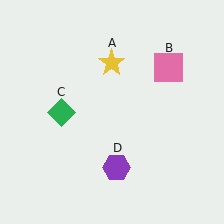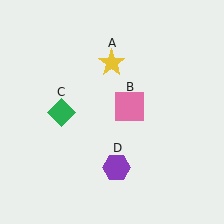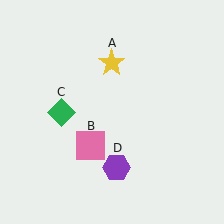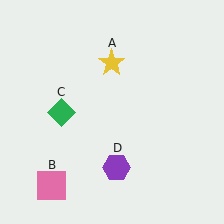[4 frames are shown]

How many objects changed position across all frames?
1 object changed position: pink square (object B).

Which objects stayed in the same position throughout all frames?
Yellow star (object A) and green diamond (object C) and purple hexagon (object D) remained stationary.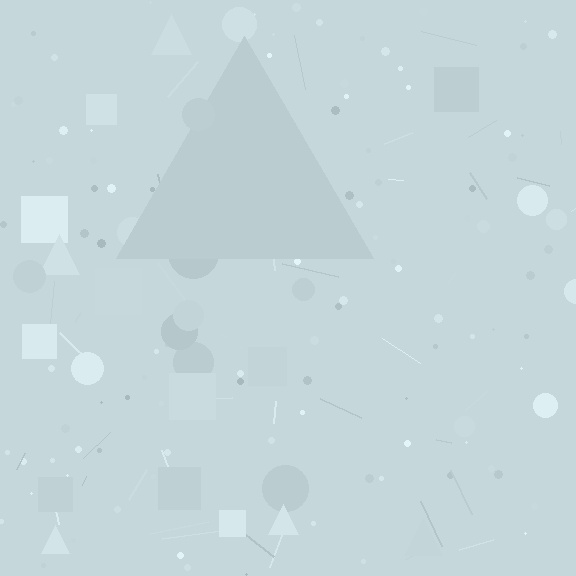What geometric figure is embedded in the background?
A triangle is embedded in the background.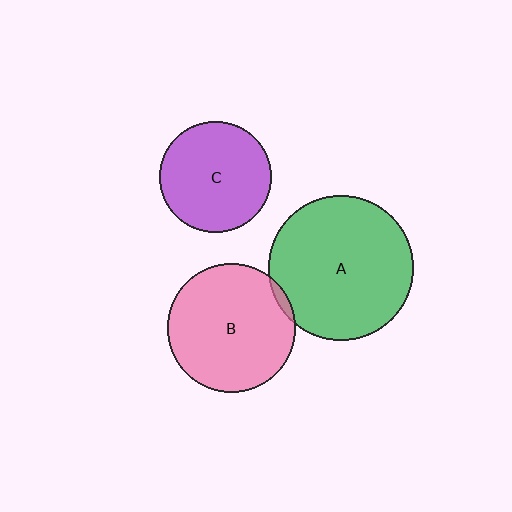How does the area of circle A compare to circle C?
Approximately 1.7 times.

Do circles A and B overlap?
Yes.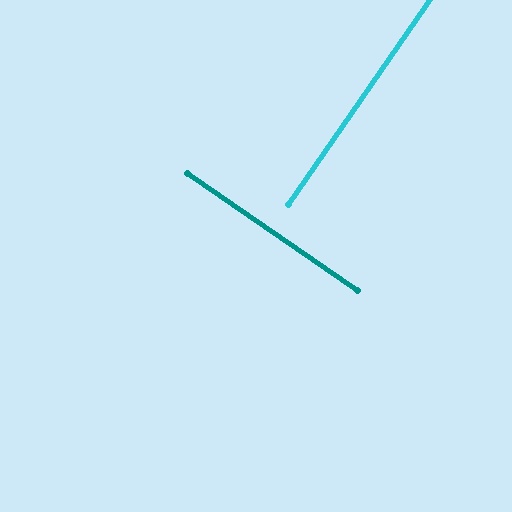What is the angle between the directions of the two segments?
Approximately 90 degrees.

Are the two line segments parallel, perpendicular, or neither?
Perpendicular — they meet at approximately 90°.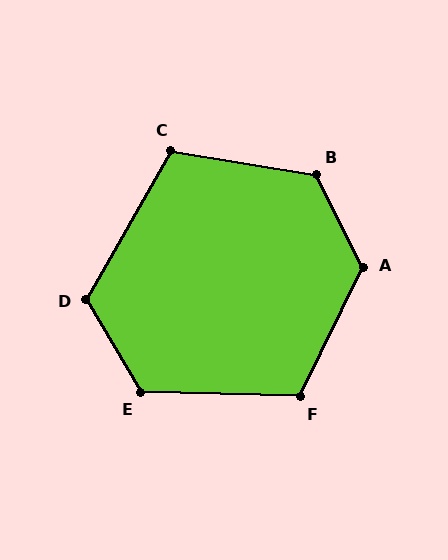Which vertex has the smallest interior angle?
C, at approximately 110 degrees.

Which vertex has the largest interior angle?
A, at approximately 127 degrees.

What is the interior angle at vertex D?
Approximately 120 degrees (obtuse).